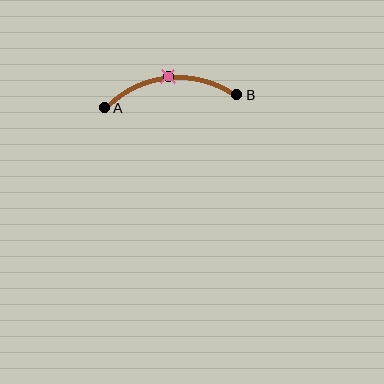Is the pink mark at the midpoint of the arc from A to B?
Yes. The pink mark lies on the arc at equal arc-length from both A and B — it is the arc midpoint.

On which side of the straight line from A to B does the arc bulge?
The arc bulges above the straight line connecting A and B.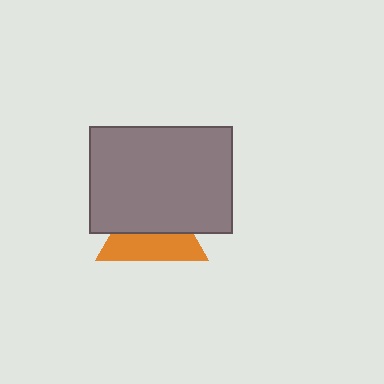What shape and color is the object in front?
The object in front is a gray rectangle.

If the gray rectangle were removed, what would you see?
You would see the complete orange triangle.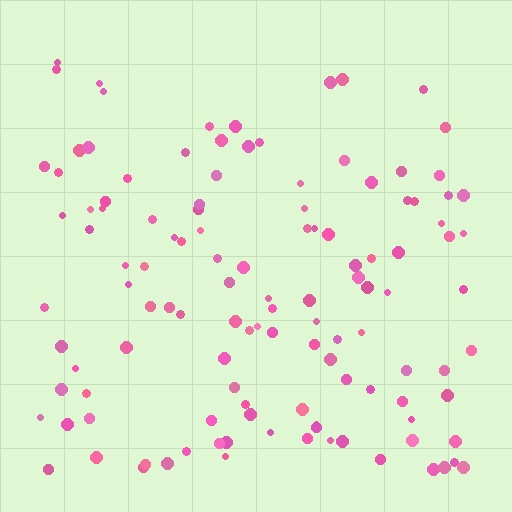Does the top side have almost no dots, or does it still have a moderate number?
Still a moderate number, just noticeably fewer than the bottom.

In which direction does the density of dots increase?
From top to bottom, with the bottom side densest.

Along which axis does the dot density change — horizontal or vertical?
Vertical.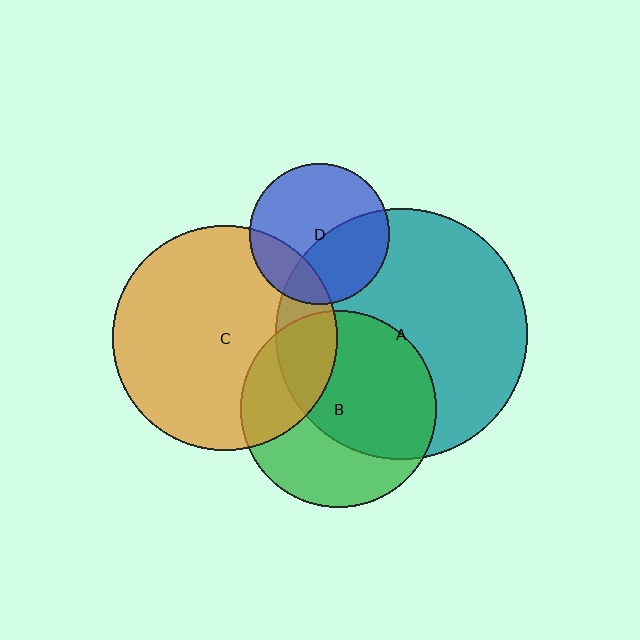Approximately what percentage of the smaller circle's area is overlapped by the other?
Approximately 60%.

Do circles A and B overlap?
Yes.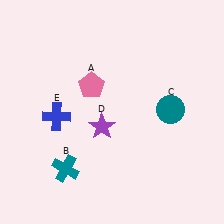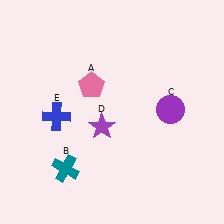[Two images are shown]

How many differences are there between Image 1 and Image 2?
There is 1 difference between the two images.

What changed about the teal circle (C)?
In Image 1, C is teal. In Image 2, it changed to purple.